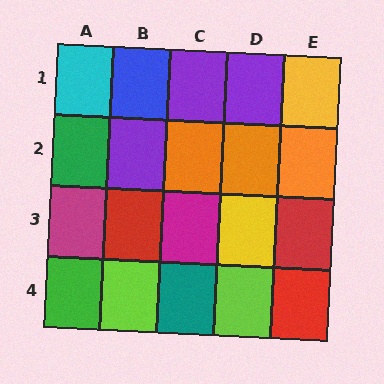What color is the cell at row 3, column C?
Magenta.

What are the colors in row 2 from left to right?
Green, purple, orange, orange, orange.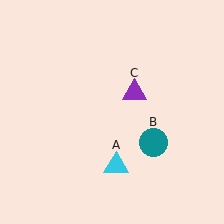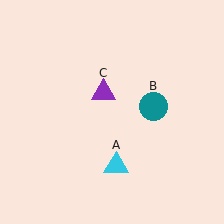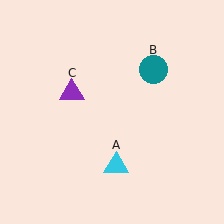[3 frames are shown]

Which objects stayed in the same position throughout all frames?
Cyan triangle (object A) remained stationary.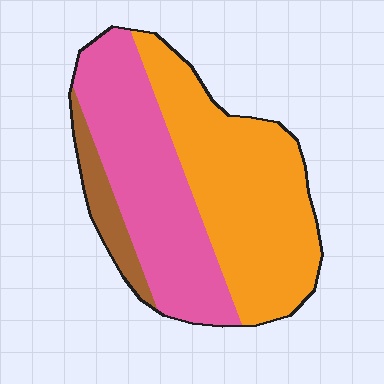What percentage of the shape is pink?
Pink takes up about two fifths (2/5) of the shape.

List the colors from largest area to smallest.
From largest to smallest: orange, pink, brown.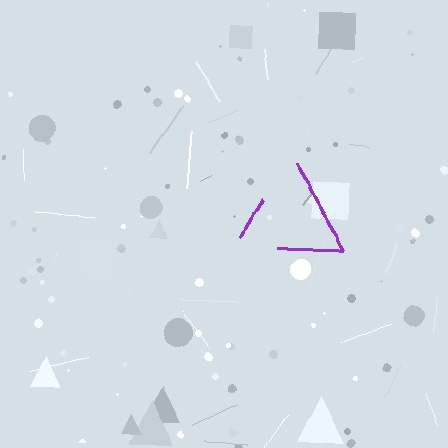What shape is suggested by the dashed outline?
The dashed outline suggests a triangle.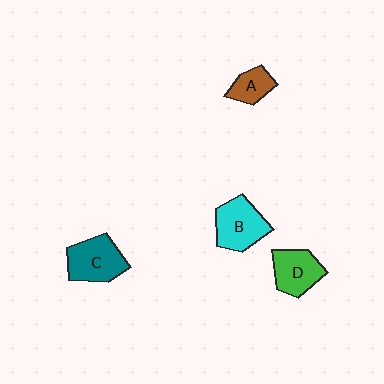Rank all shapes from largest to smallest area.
From largest to smallest: C (teal), B (cyan), D (green), A (brown).